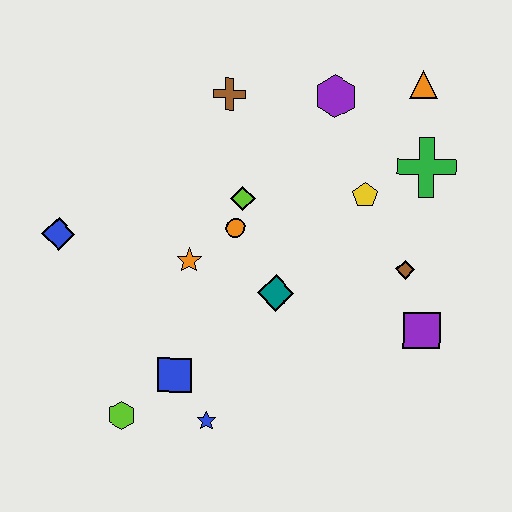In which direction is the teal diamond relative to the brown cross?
The teal diamond is below the brown cross.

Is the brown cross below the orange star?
No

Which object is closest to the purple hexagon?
The orange triangle is closest to the purple hexagon.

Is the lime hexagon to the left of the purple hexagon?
Yes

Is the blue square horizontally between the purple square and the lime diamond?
No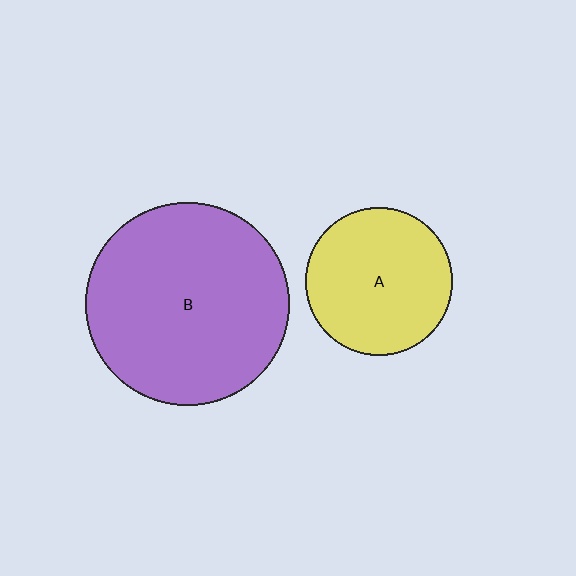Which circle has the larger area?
Circle B (purple).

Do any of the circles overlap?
No, none of the circles overlap.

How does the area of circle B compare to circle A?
Approximately 1.9 times.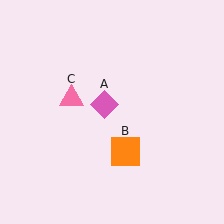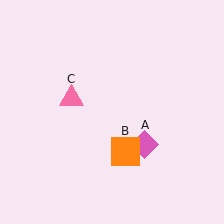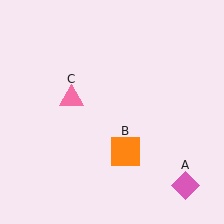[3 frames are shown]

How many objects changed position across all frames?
1 object changed position: pink diamond (object A).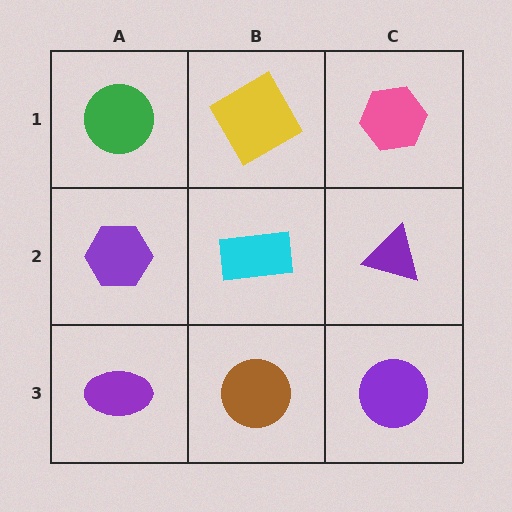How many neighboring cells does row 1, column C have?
2.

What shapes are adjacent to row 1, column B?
A cyan rectangle (row 2, column B), a green circle (row 1, column A), a pink hexagon (row 1, column C).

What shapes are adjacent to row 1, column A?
A purple hexagon (row 2, column A), a yellow diamond (row 1, column B).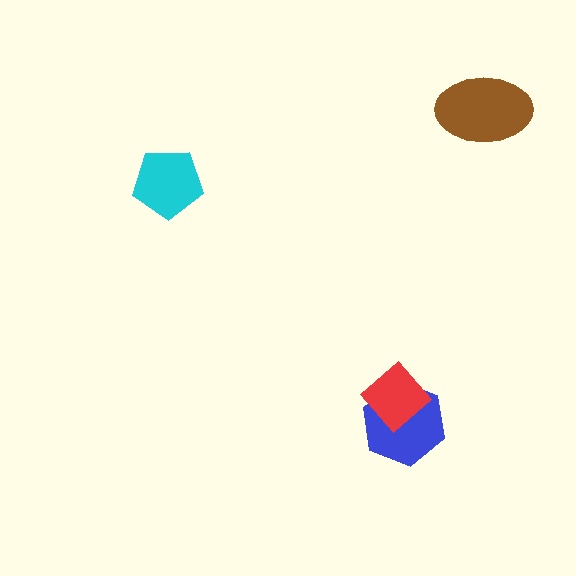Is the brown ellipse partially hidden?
No, no other shape covers it.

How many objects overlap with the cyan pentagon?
0 objects overlap with the cyan pentagon.